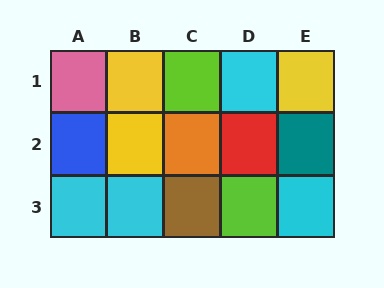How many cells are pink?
1 cell is pink.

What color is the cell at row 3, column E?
Cyan.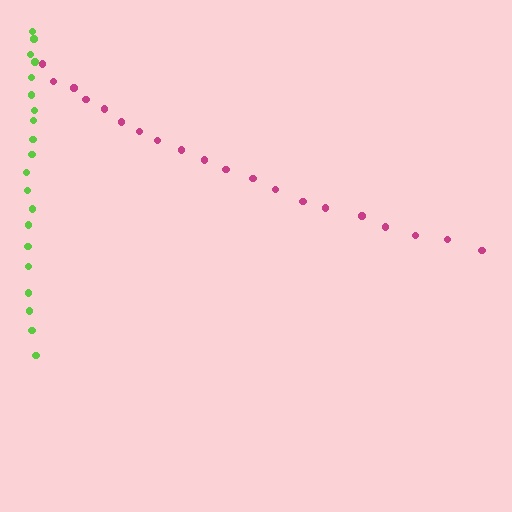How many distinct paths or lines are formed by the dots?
There are 2 distinct paths.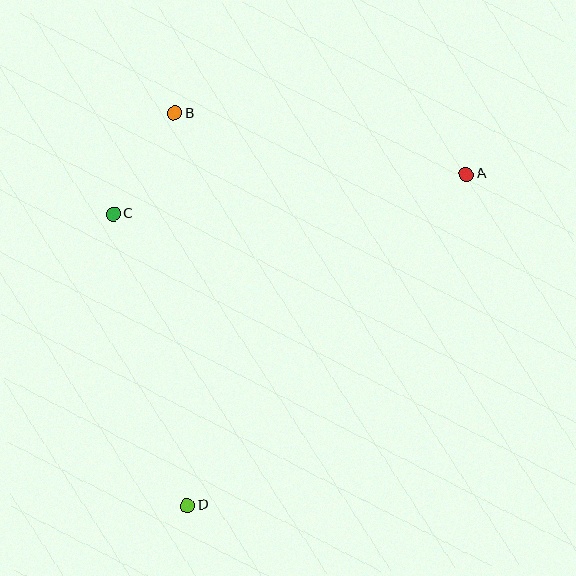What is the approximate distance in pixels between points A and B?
The distance between A and B is approximately 297 pixels.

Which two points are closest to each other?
Points B and C are closest to each other.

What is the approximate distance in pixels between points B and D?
The distance between B and D is approximately 392 pixels.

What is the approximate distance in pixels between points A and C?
The distance between A and C is approximately 355 pixels.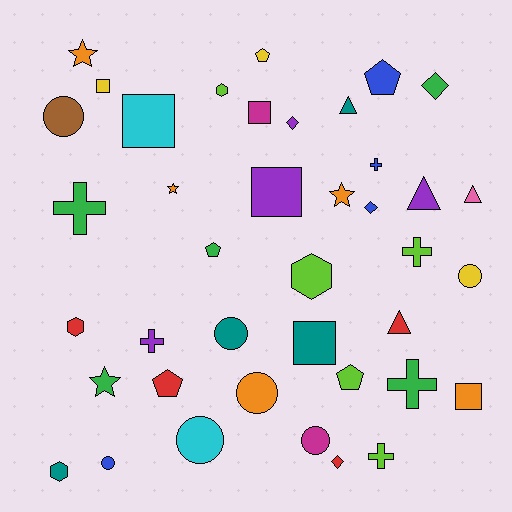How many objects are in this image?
There are 40 objects.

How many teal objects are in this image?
There are 4 teal objects.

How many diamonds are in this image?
There are 4 diamonds.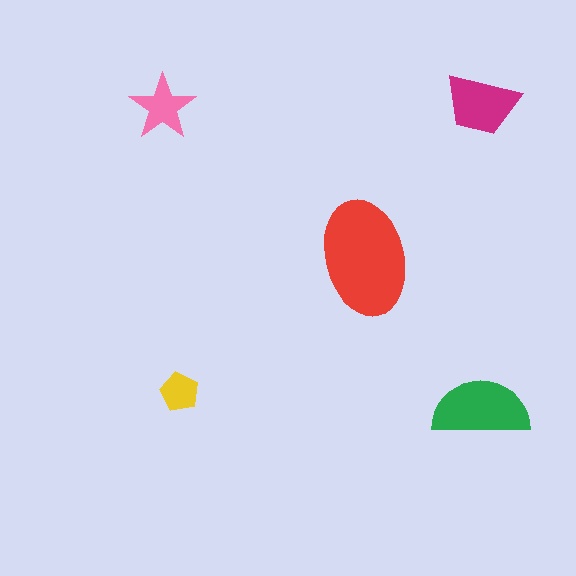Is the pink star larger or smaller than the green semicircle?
Smaller.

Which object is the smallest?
The yellow pentagon.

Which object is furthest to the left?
The pink star is leftmost.